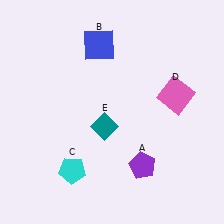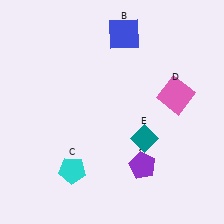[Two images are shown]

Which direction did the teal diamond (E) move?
The teal diamond (E) moved right.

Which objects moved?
The objects that moved are: the blue square (B), the teal diamond (E).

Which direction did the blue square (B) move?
The blue square (B) moved right.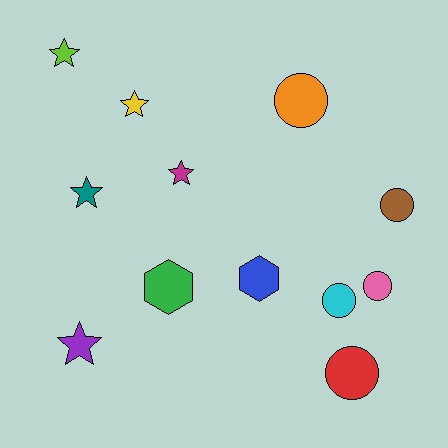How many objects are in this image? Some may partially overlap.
There are 12 objects.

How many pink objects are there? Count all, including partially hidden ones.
There is 1 pink object.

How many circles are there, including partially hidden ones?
There are 5 circles.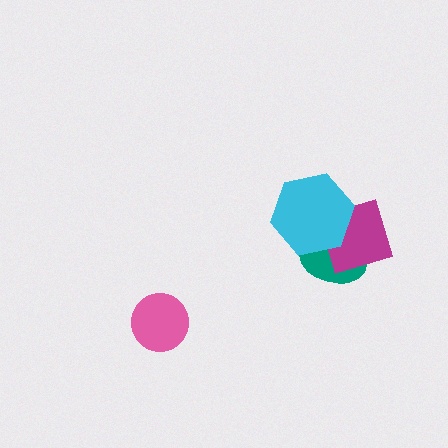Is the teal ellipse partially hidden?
Yes, it is partially covered by another shape.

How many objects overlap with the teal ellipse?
2 objects overlap with the teal ellipse.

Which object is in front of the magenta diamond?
The cyan hexagon is in front of the magenta diamond.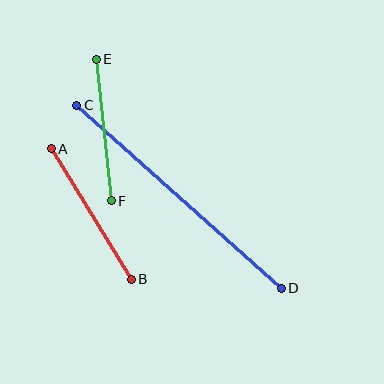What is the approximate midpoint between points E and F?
The midpoint is at approximately (104, 130) pixels.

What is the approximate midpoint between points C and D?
The midpoint is at approximately (179, 197) pixels.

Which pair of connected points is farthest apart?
Points C and D are farthest apart.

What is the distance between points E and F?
The distance is approximately 142 pixels.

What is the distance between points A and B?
The distance is approximately 153 pixels.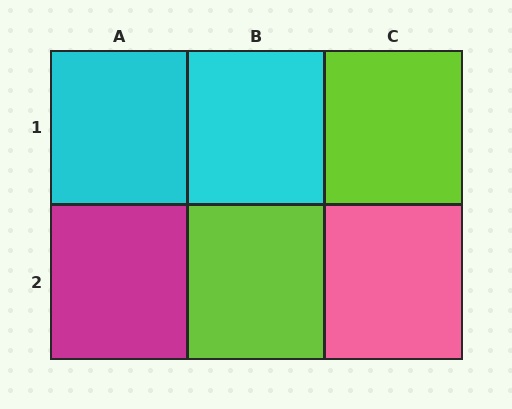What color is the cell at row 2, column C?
Pink.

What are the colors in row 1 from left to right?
Cyan, cyan, lime.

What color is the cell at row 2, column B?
Lime.